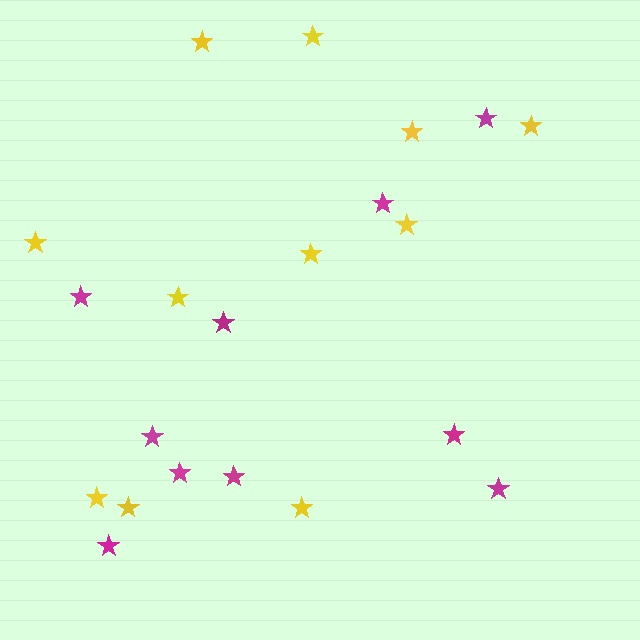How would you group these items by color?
There are 2 groups: one group of yellow stars (11) and one group of magenta stars (10).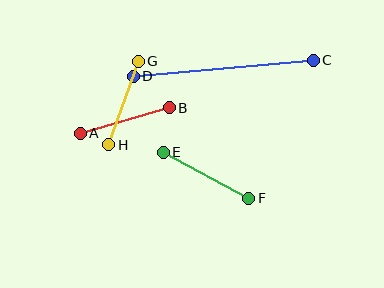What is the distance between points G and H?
The distance is approximately 88 pixels.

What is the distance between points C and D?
The distance is approximately 181 pixels.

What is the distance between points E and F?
The distance is approximately 97 pixels.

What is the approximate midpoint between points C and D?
The midpoint is at approximately (223, 68) pixels.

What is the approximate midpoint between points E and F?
The midpoint is at approximately (206, 175) pixels.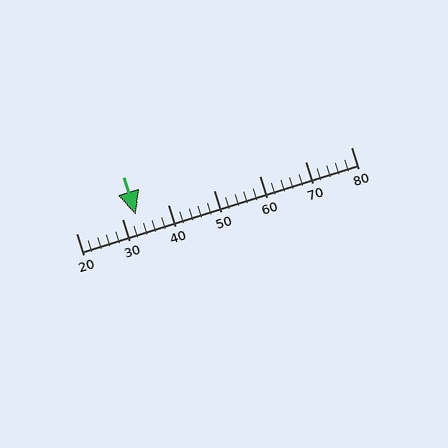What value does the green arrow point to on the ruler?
The green arrow points to approximately 33.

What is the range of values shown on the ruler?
The ruler shows values from 20 to 80.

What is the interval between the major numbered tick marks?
The major tick marks are spaced 10 units apart.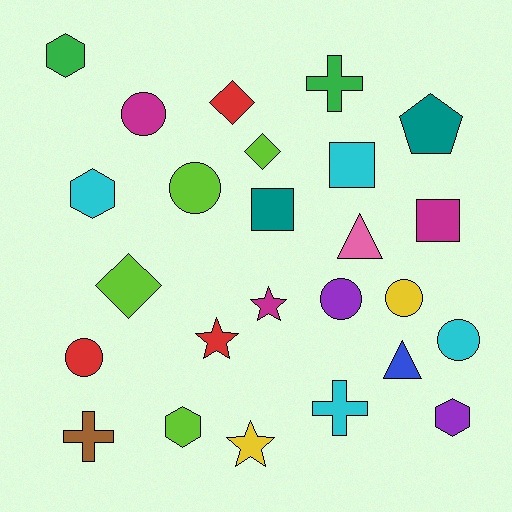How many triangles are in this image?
There are 2 triangles.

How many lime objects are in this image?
There are 4 lime objects.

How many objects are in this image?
There are 25 objects.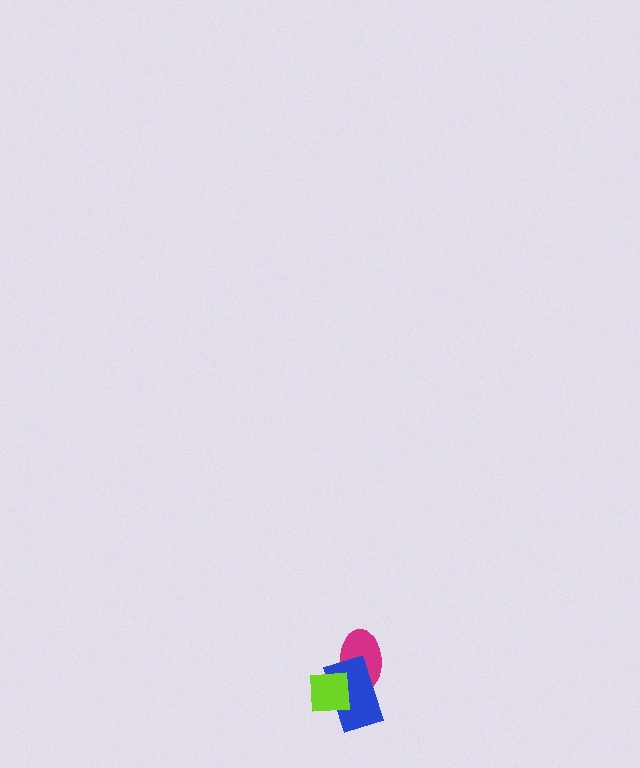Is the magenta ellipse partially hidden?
Yes, it is partially covered by another shape.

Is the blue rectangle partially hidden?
Yes, it is partially covered by another shape.